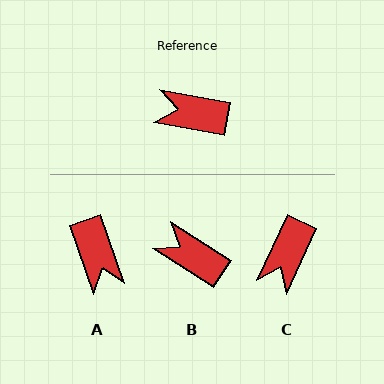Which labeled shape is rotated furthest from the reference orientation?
A, about 119 degrees away.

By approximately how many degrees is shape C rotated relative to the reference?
Approximately 75 degrees counter-clockwise.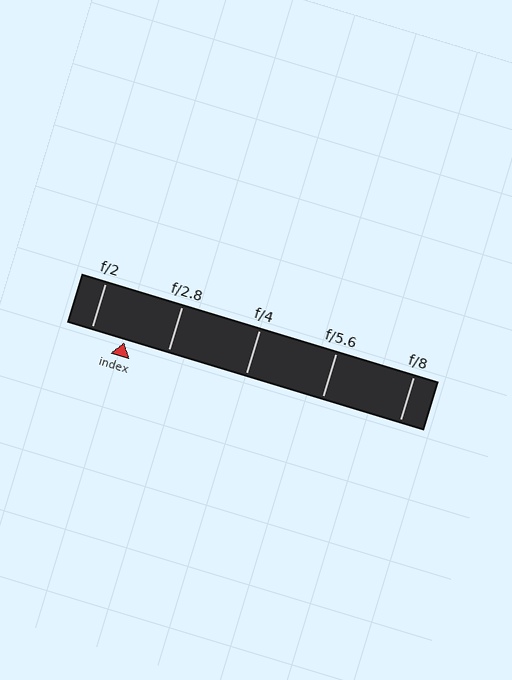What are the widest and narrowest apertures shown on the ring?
The widest aperture shown is f/2 and the narrowest is f/8.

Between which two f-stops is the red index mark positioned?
The index mark is between f/2 and f/2.8.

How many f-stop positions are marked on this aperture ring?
There are 5 f-stop positions marked.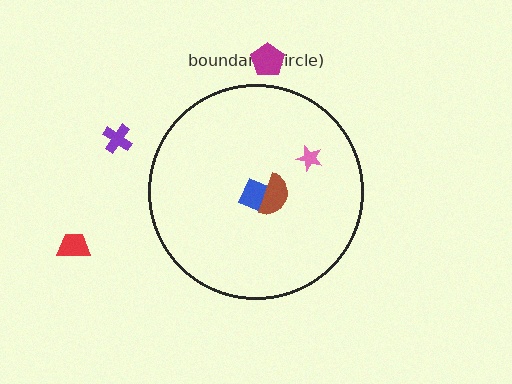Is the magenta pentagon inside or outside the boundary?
Outside.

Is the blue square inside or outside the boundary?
Inside.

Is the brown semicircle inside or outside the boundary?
Inside.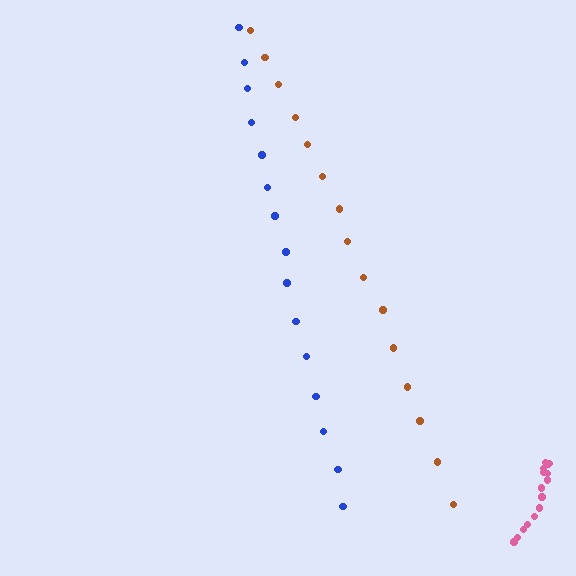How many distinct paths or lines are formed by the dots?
There are 3 distinct paths.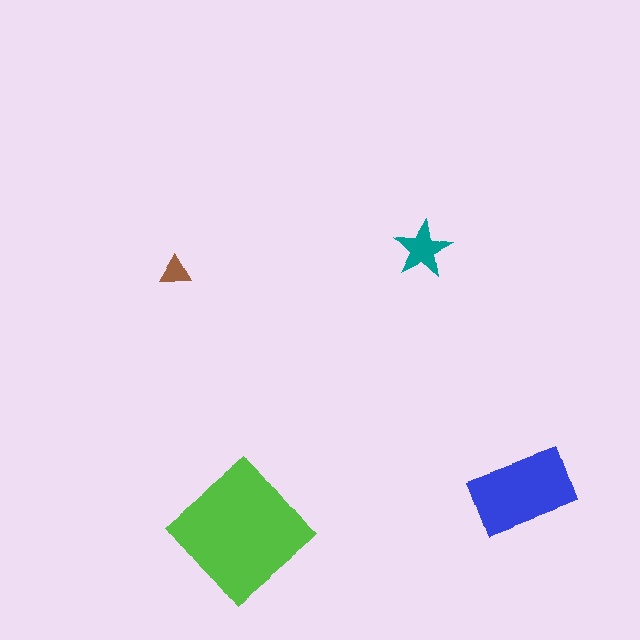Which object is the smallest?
The brown triangle.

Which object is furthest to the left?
The brown triangle is leftmost.